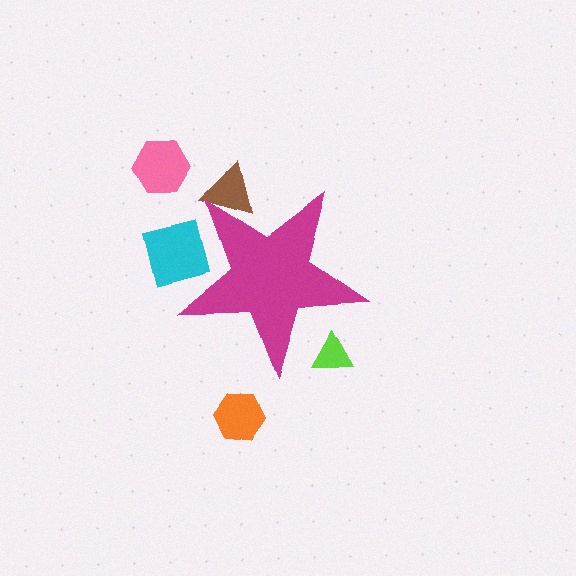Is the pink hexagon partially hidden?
No, the pink hexagon is fully visible.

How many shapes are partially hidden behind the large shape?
3 shapes are partially hidden.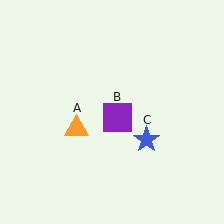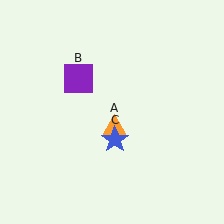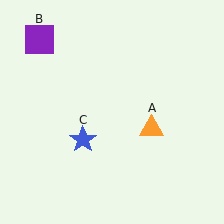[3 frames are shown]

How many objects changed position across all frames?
3 objects changed position: orange triangle (object A), purple square (object B), blue star (object C).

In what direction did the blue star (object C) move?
The blue star (object C) moved left.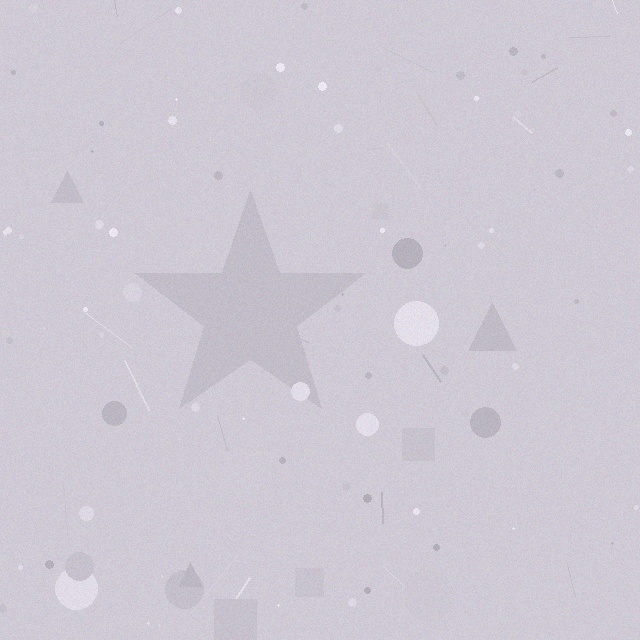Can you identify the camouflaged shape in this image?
The camouflaged shape is a star.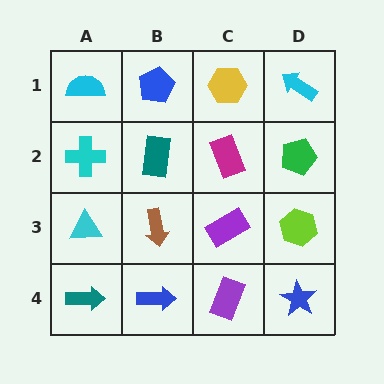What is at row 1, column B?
A blue pentagon.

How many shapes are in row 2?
4 shapes.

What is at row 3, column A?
A cyan triangle.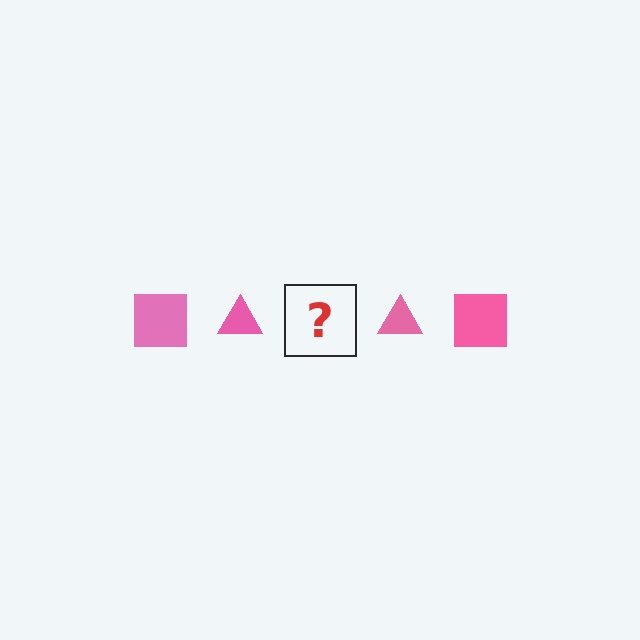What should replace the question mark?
The question mark should be replaced with a pink square.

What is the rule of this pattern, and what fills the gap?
The rule is that the pattern cycles through square, triangle shapes in pink. The gap should be filled with a pink square.